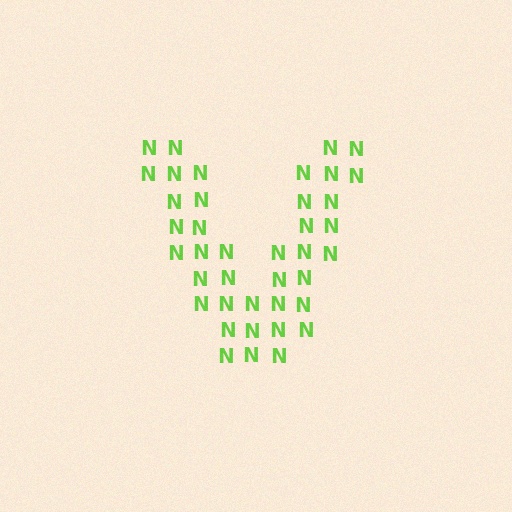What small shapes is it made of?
It is made of small letter N's.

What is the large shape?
The large shape is the letter V.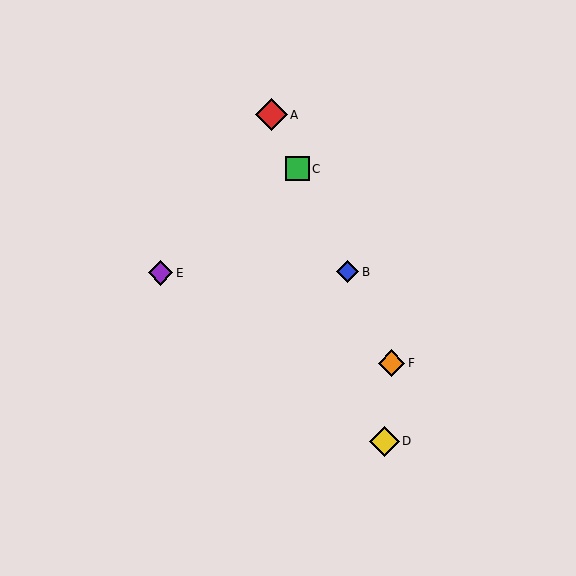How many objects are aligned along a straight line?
4 objects (A, B, C, F) are aligned along a straight line.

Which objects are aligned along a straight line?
Objects A, B, C, F are aligned along a straight line.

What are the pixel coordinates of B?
Object B is at (347, 272).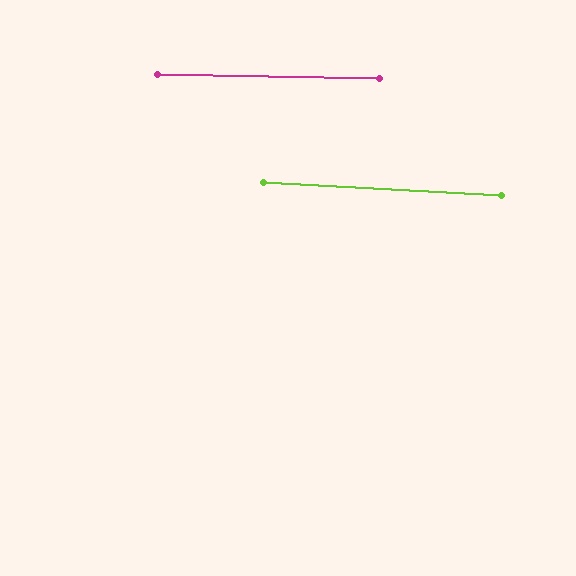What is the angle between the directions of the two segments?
Approximately 2 degrees.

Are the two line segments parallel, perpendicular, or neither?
Parallel — their directions differ by only 2.0°.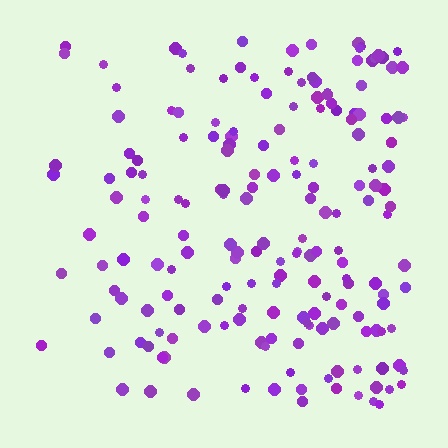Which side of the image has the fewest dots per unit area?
The left.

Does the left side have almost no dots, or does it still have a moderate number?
Still a moderate number, just noticeably fewer than the right.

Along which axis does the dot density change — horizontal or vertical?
Horizontal.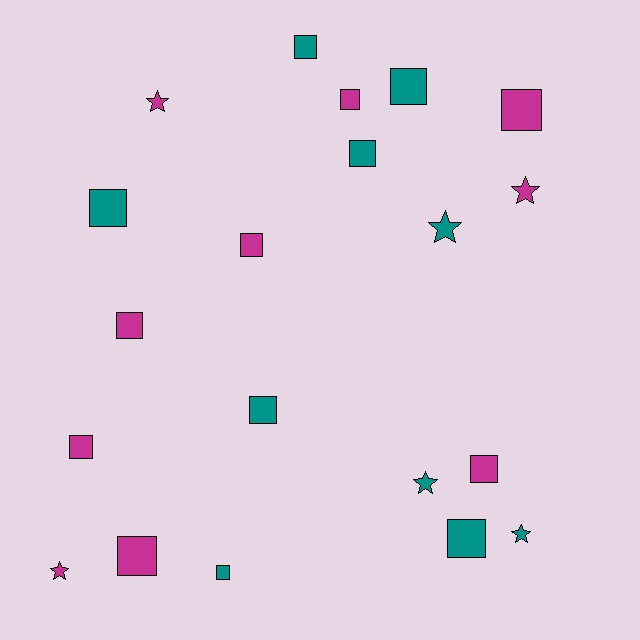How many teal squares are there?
There are 7 teal squares.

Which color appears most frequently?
Magenta, with 10 objects.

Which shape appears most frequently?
Square, with 14 objects.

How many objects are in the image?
There are 20 objects.